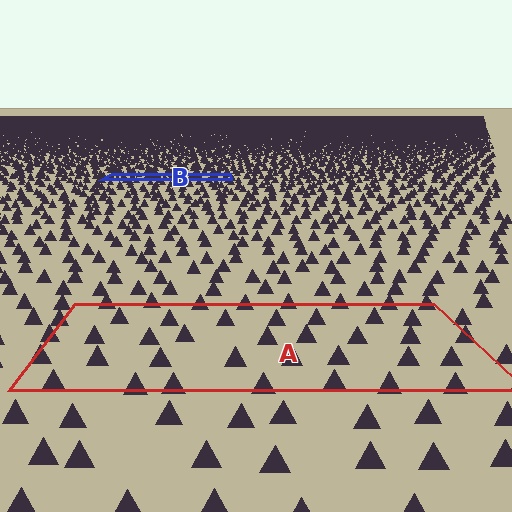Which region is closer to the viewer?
Region A is closer. The texture elements there are larger and more spread out.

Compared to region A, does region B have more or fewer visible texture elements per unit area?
Region B has more texture elements per unit area — they are packed more densely because it is farther away.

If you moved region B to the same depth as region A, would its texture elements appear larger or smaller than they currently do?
They would appear larger. At a closer depth, the same texture elements are projected at a bigger on-screen size.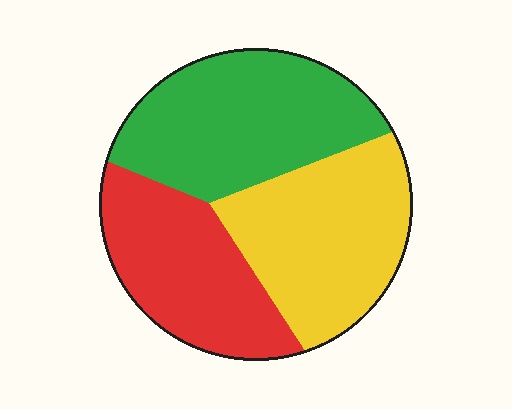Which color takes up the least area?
Red, at roughly 30%.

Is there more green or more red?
Green.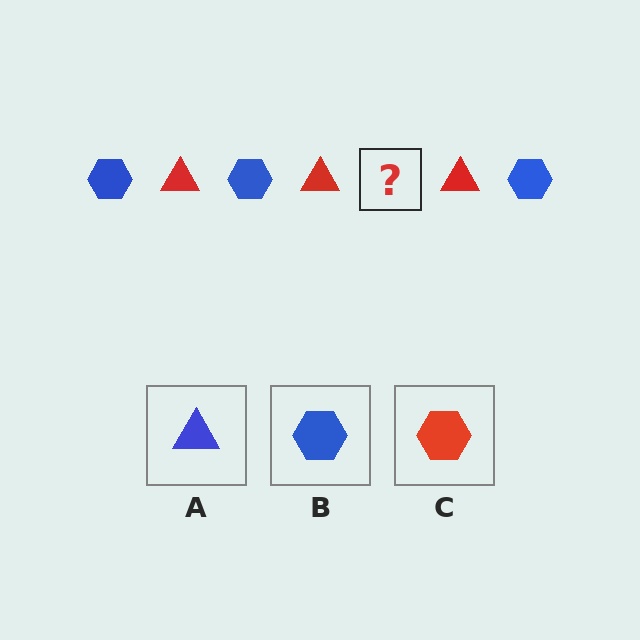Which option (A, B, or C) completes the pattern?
B.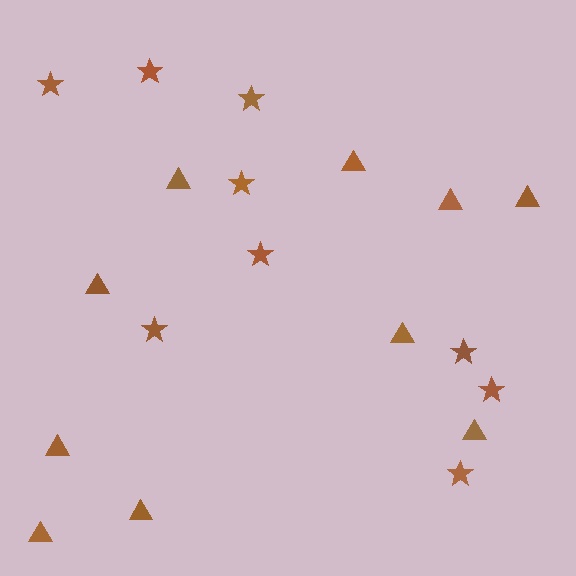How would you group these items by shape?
There are 2 groups: one group of triangles (10) and one group of stars (9).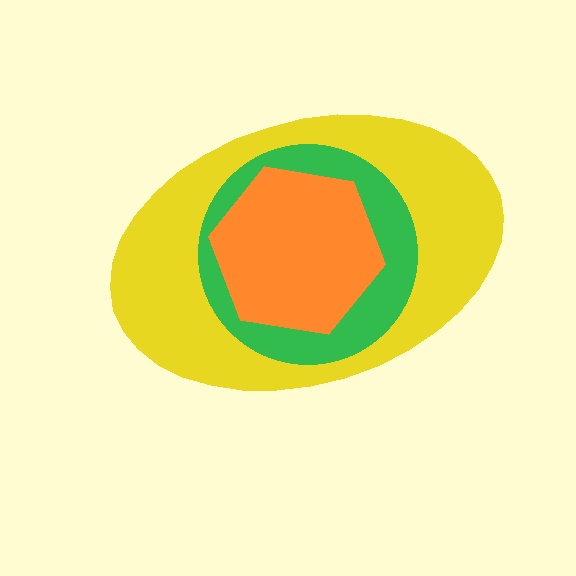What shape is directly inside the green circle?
The orange hexagon.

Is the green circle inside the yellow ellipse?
Yes.